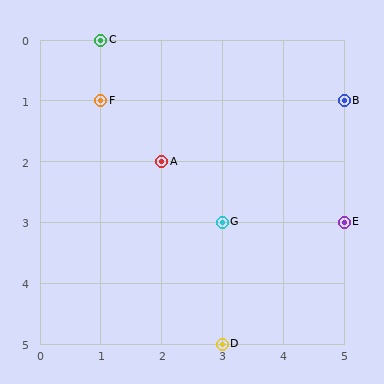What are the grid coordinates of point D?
Point D is at grid coordinates (3, 5).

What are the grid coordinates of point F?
Point F is at grid coordinates (1, 1).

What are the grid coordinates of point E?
Point E is at grid coordinates (5, 3).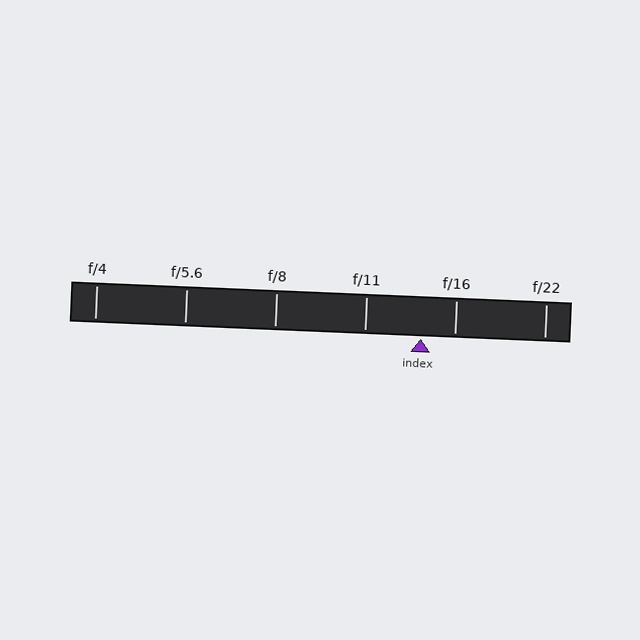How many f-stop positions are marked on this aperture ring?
There are 6 f-stop positions marked.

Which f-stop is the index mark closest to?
The index mark is closest to f/16.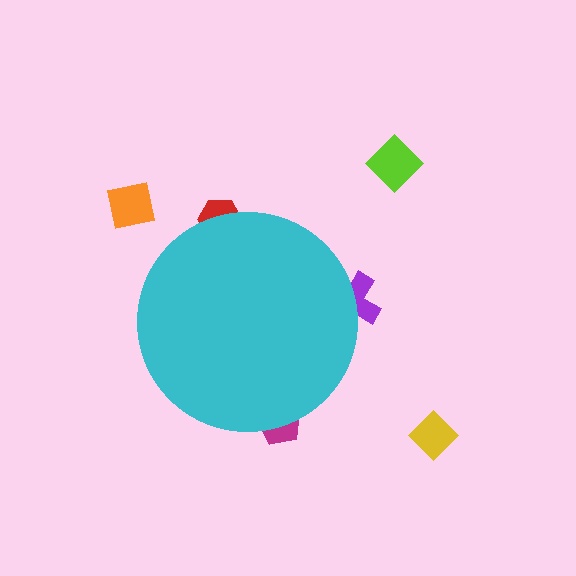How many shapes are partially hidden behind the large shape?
3 shapes are partially hidden.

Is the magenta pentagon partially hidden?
Yes, the magenta pentagon is partially hidden behind the cyan circle.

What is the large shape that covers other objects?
A cyan circle.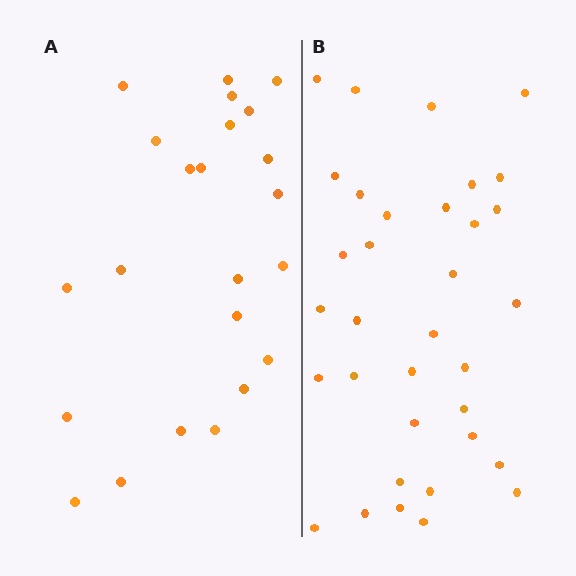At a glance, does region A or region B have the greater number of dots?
Region B (the right region) has more dots.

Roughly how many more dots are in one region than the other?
Region B has roughly 12 or so more dots than region A.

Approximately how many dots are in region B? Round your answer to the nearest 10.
About 30 dots. (The exact count is 34, which rounds to 30.)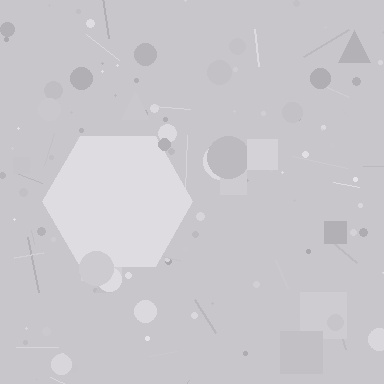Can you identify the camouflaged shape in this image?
The camouflaged shape is a hexagon.